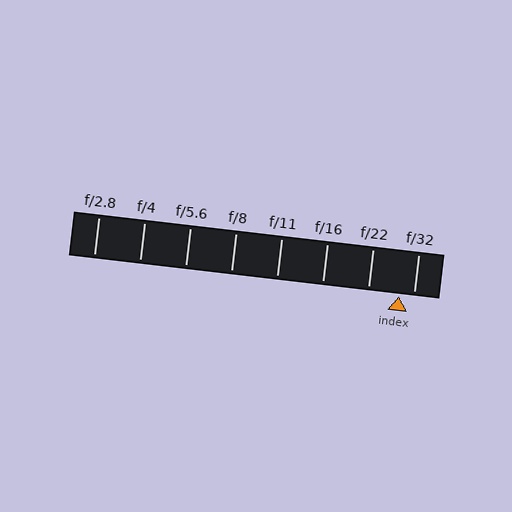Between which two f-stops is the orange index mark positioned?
The index mark is between f/22 and f/32.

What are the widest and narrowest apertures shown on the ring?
The widest aperture shown is f/2.8 and the narrowest is f/32.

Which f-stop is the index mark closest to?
The index mark is closest to f/32.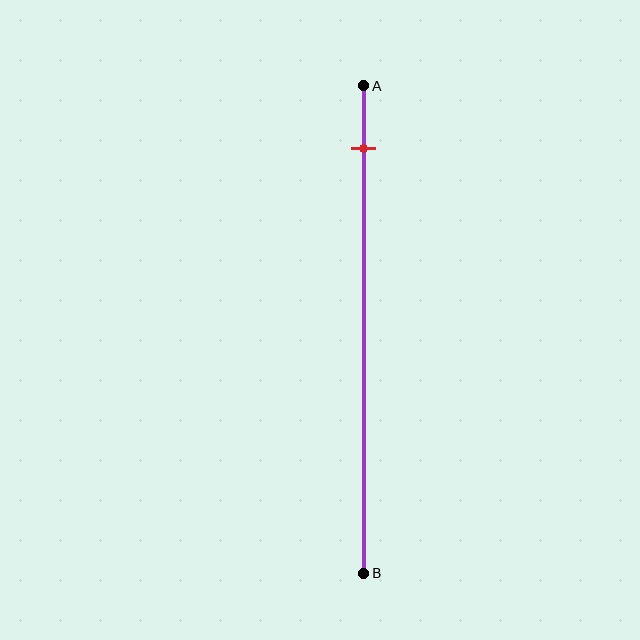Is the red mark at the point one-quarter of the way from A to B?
No, the mark is at about 15% from A, not at the 25% one-quarter point.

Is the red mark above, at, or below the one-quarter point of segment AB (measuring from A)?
The red mark is above the one-quarter point of segment AB.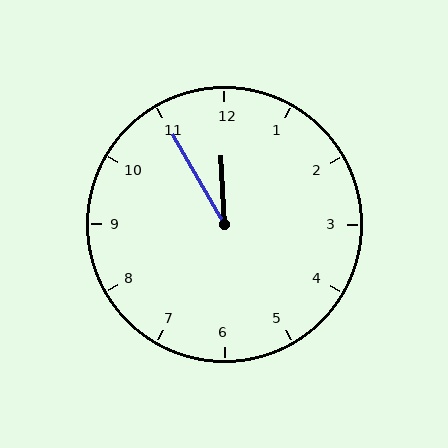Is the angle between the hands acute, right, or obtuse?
It is acute.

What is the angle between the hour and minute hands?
Approximately 28 degrees.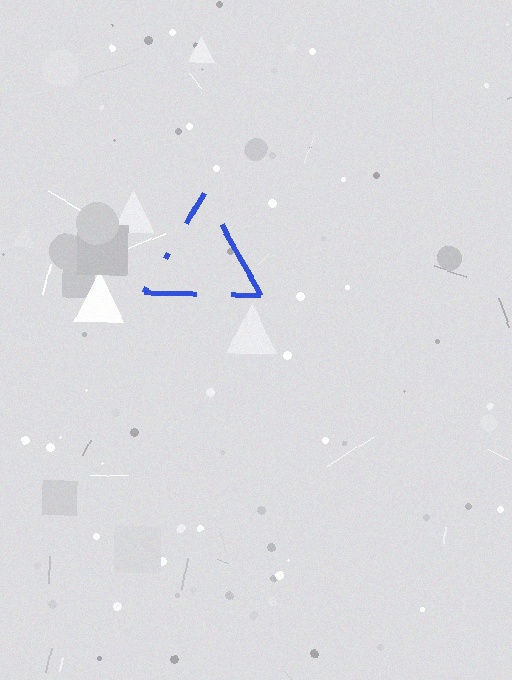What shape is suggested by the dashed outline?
The dashed outline suggests a triangle.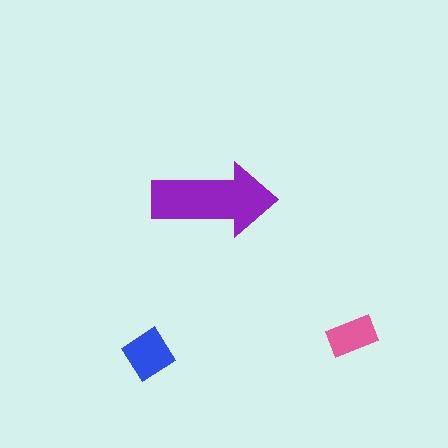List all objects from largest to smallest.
The purple arrow, the blue diamond, the pink rectangle.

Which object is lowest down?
The blue diamond is bottommost.